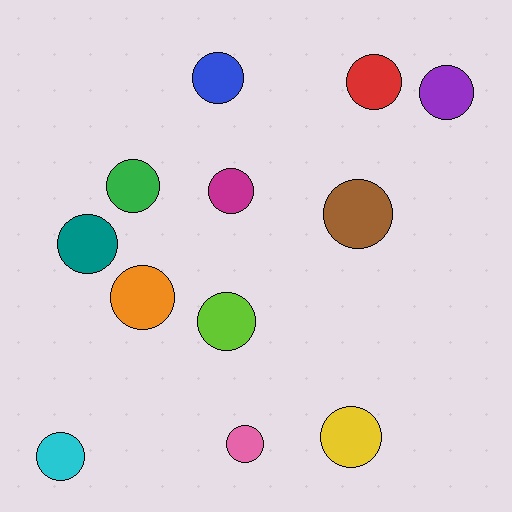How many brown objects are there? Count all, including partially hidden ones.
There is 1 brown object.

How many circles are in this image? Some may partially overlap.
There are 12 circles.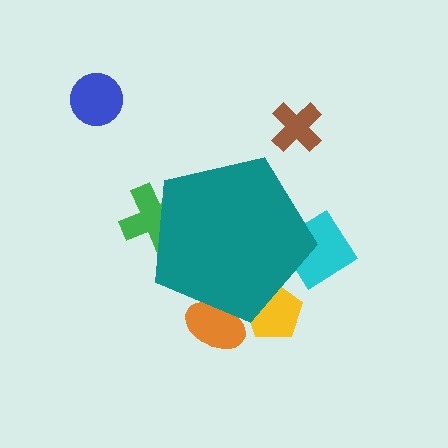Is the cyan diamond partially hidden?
Yes, the cyan diamond is partially hidden behind the teal pentagon.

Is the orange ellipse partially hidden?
Yes, the orange ellipse is partially hidden behind the teal pentagon.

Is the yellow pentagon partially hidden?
Yes, the yellow pentagon is partially hidden behind the teal pentagon.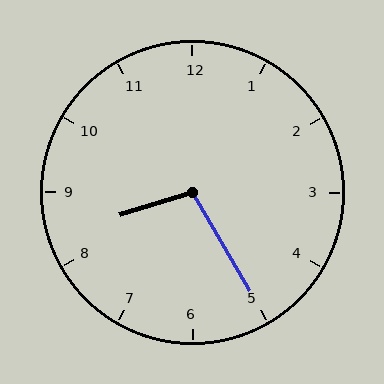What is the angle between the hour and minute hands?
Approximately 102 degrees.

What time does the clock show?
8:25.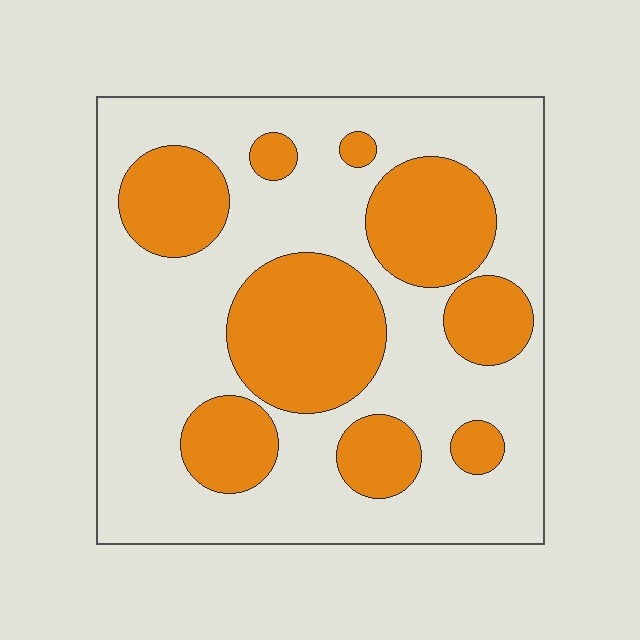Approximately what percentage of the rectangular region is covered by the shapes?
Approximately 35%.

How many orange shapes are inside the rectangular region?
9.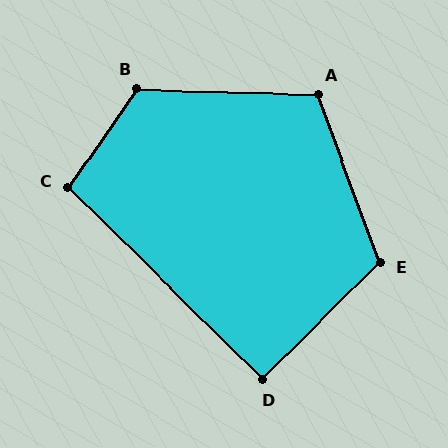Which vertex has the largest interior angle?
B, at approximately 124 degrees.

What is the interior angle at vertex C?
Approximately 99 degrees (obtuse).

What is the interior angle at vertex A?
Approximately 112 degrees (obtuse).